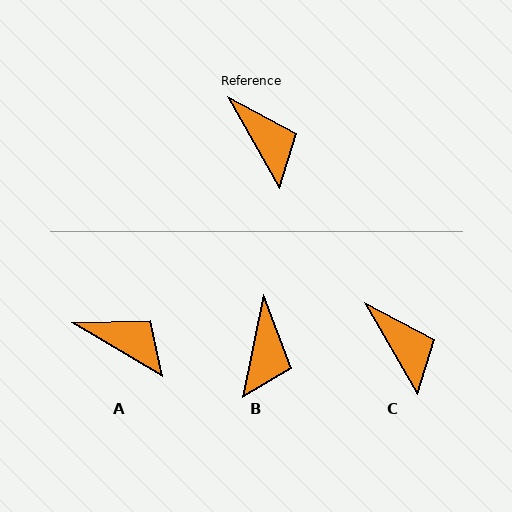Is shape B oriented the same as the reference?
No, it is off by about 42 degrees.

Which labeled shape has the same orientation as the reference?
C.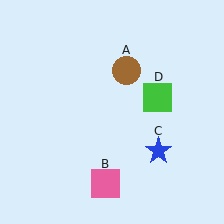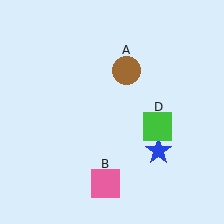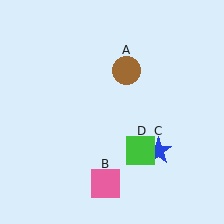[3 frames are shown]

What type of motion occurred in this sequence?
The green square (object D) rotated clockwise around the center of the scene.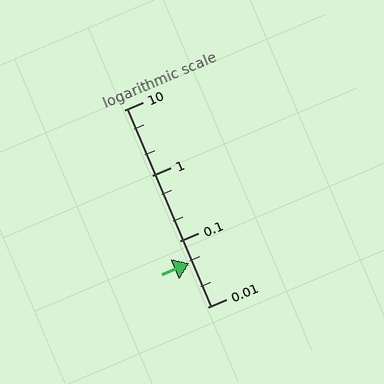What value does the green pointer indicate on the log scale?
The pointer indicates approximately 0.047.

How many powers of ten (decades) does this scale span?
The scale spans 3 decades, from 0.01 to 10.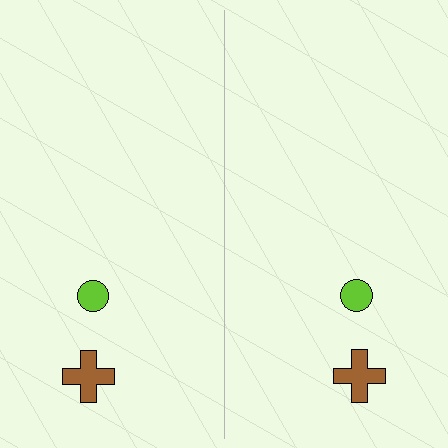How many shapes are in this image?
There are 4 shapes in this image.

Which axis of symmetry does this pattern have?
The pattern has a vertical axis of symmetry running through the center of the image.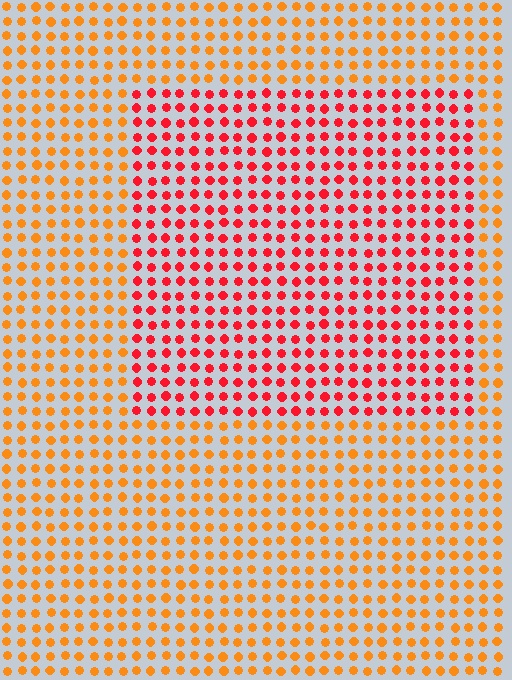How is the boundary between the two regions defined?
The boundary is defined purely by a slight shift in hue (about 37 degrees). Spacing, size, and orientation are identical on both sides.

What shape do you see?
I see a rectangle.